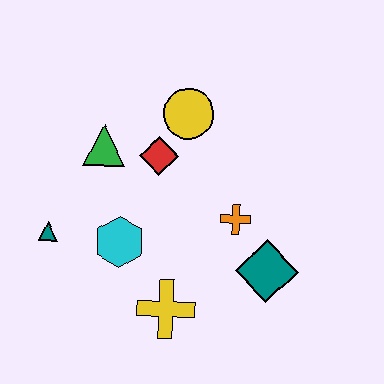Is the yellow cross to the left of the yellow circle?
Yes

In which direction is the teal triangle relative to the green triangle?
The teal triangle is below the green triangle.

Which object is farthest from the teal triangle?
The teal diamond is farthest from the teal triangle.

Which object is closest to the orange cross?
The teal diamond is closest to the orange cross.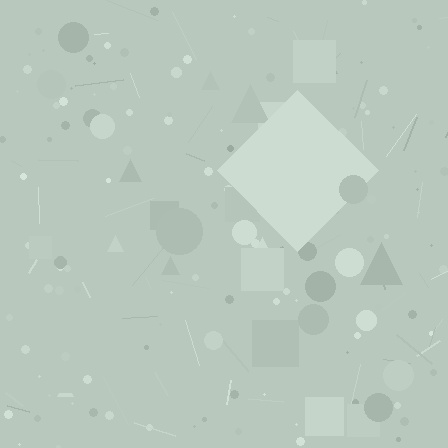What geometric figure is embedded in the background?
A diamond is embedded in the background.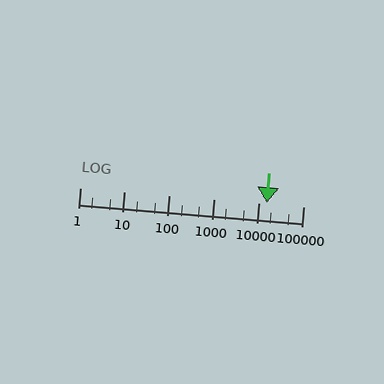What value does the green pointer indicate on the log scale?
The pointer indicates approximately 15000.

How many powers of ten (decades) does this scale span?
The scale spans 5 decades, from 1 to 100000.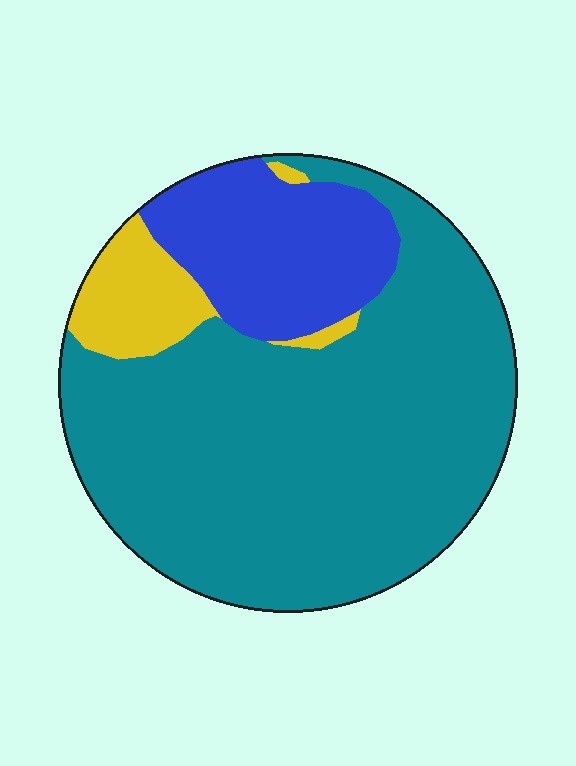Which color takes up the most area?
Teal, at roughly 70%.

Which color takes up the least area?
Yellow, at roughly 10%.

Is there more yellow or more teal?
Teal.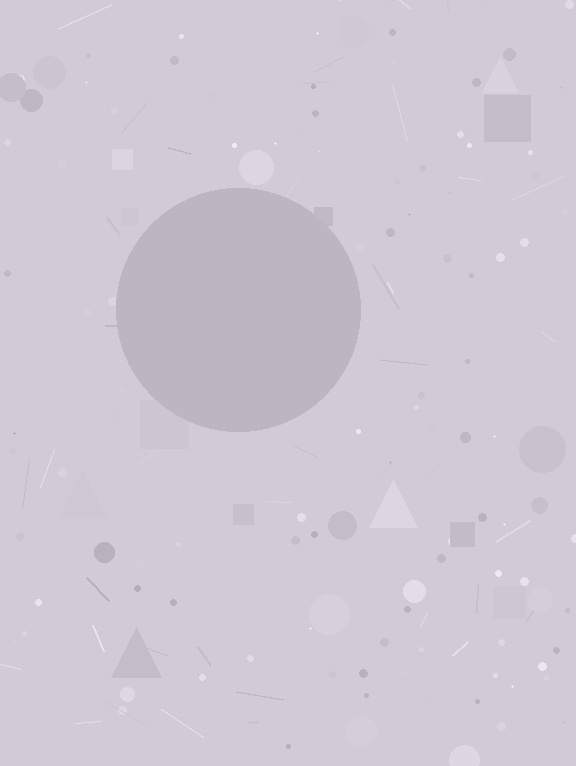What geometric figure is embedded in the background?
A circle is embedded in the background.